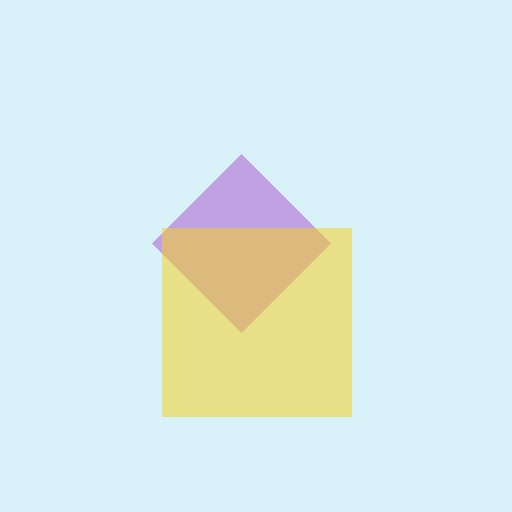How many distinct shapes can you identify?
There are 2 distinct shapes: a purple diamond, a yellow square.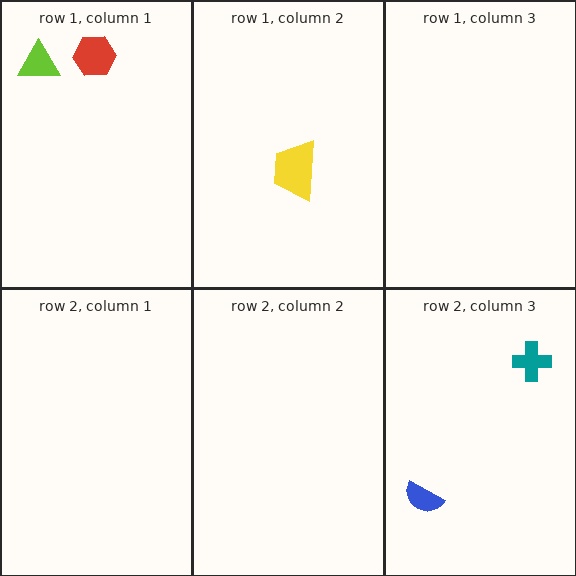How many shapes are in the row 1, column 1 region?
2.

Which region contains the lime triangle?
The row 1, column 1 region.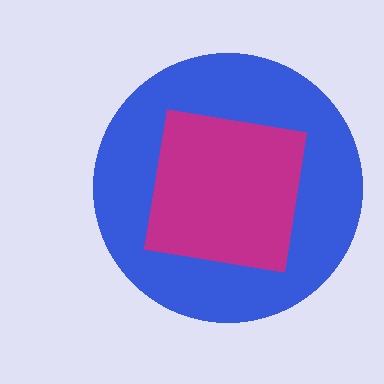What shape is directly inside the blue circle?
The magenta square.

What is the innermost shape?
The magenta square.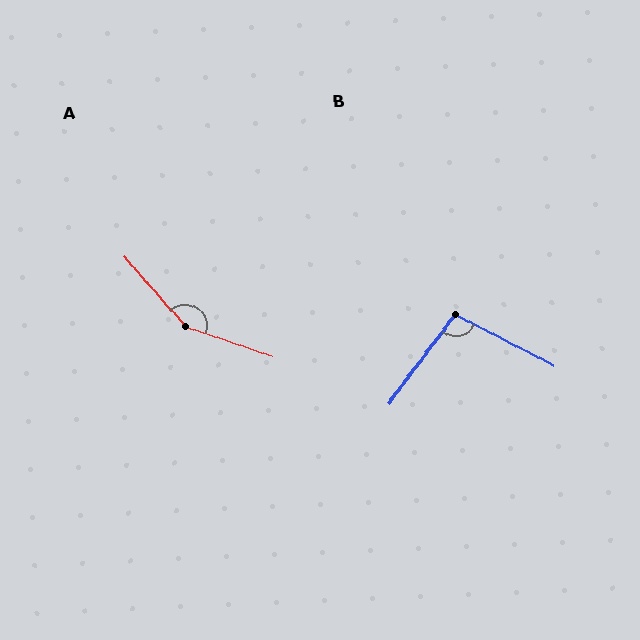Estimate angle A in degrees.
Approximately 150 degrees.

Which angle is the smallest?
B, at approximately 99 degrees.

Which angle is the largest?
A, at approximately 150 degrees.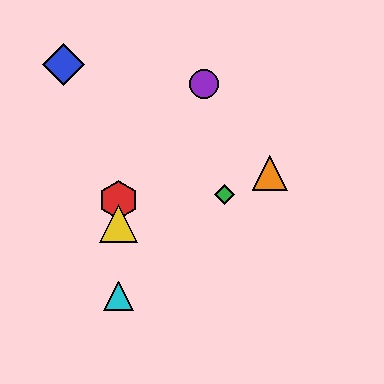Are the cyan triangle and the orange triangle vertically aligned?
No, the cyan triangle is at x≈119 and the orange triangle is at x≈270.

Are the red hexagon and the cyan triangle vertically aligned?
Yes, both are at x≈119.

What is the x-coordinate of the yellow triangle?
The yellow triangle is at x≈119.